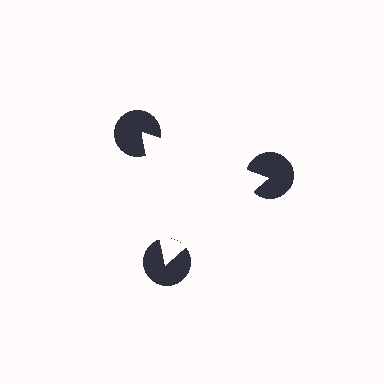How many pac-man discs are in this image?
There are 3 — one at each vertex of the illusory triangle.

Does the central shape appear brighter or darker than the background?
It typically appears slightly brighter than the background, even though no actual brightness change is drawn.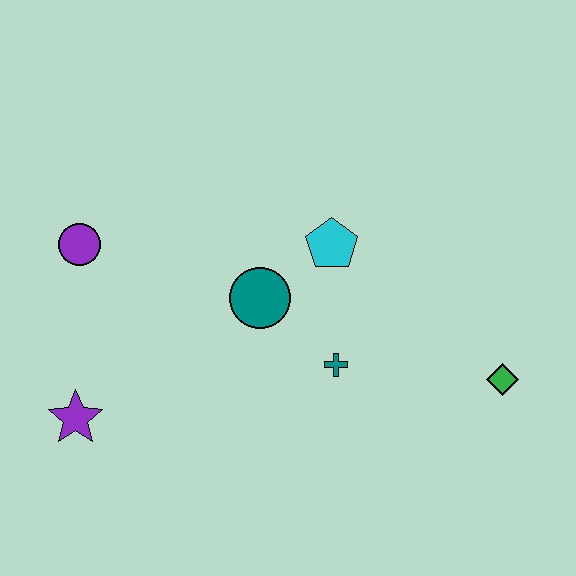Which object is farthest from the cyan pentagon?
The purple star is farthest from the cyan pentagon.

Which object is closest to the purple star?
The purple circle is closest to the purple star.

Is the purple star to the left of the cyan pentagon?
Yes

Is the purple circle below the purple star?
No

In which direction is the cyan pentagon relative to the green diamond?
The cyan pentagon is to the left of the green diamond.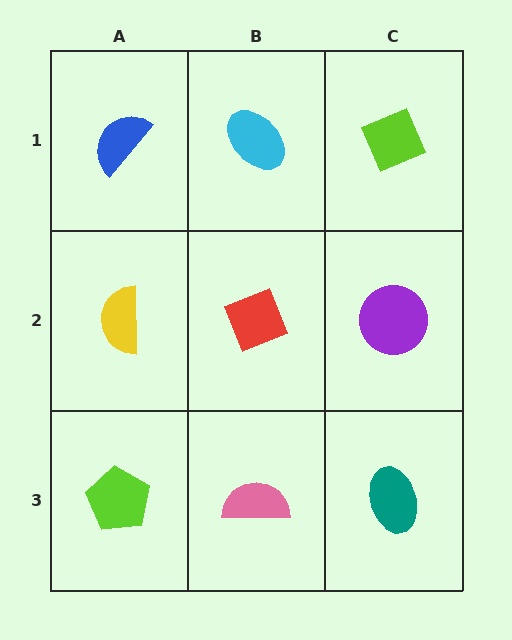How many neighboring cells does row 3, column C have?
2.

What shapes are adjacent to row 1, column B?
A red diamond (row 2, column B), a blue semicircle (row 1, column A), a lime diamond (row 1, column C).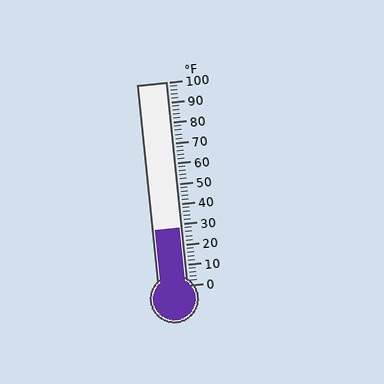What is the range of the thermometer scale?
The thermometer scale ranges from 0°F to 100°F.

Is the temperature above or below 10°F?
The temperature is above 10°F.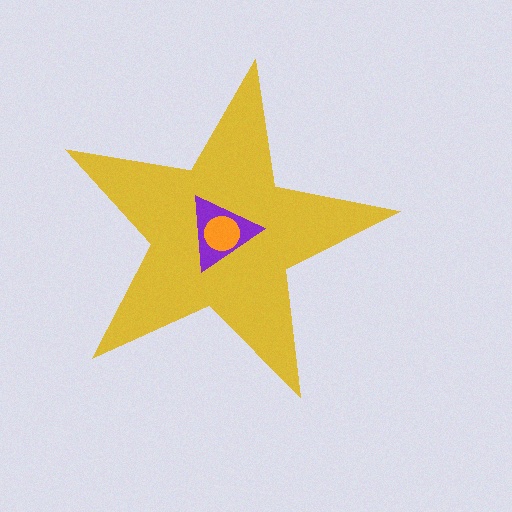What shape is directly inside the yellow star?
The purple triangle.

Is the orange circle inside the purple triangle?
Yes.